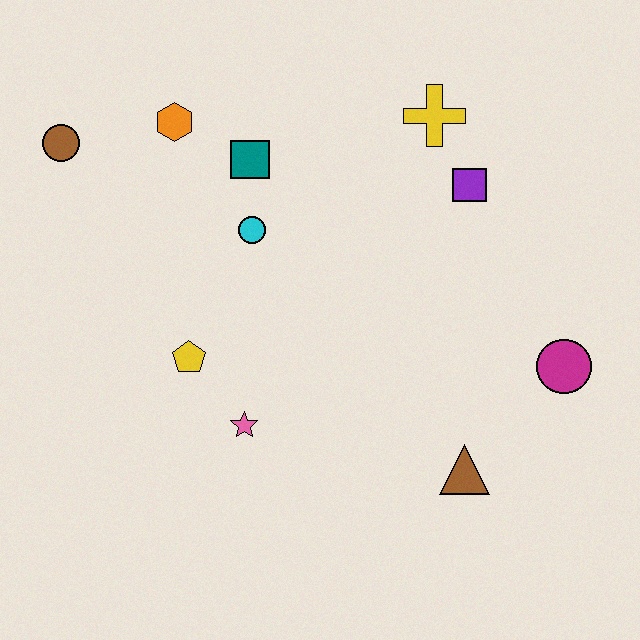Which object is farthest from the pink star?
The yellow cross is farthest from the pink star.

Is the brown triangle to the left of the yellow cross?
No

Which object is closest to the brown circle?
The orange hexagon is closest to the brown circle.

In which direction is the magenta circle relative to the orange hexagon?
The magenta circle is to the right of the orange hexagon.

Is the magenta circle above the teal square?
No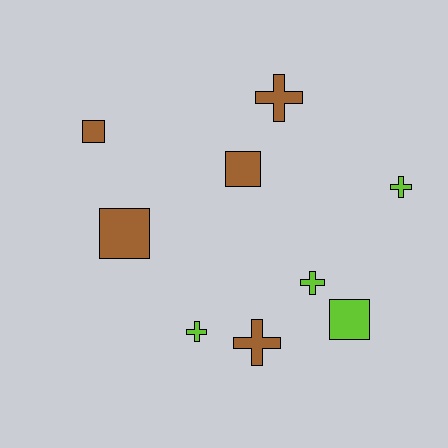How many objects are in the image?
There are 9 objects.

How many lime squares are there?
There is 1 lime square.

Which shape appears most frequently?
Cross, with 5 objects.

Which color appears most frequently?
Brown, with 5 objects.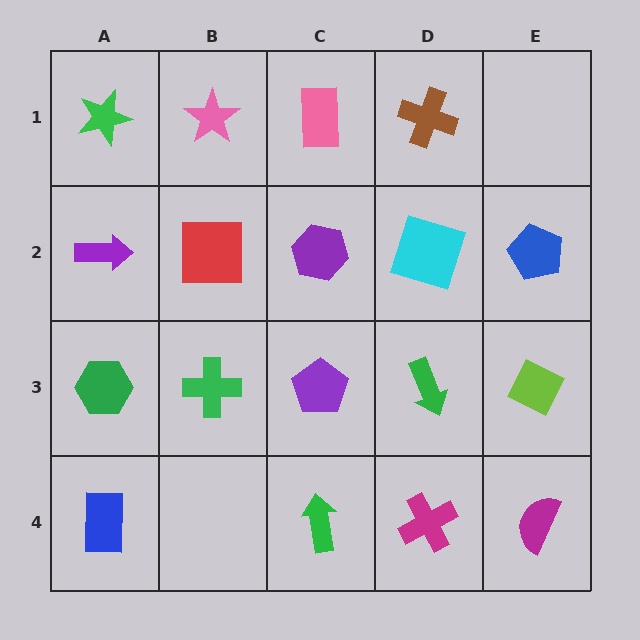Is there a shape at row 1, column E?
No, that cell is empty.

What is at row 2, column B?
A red square.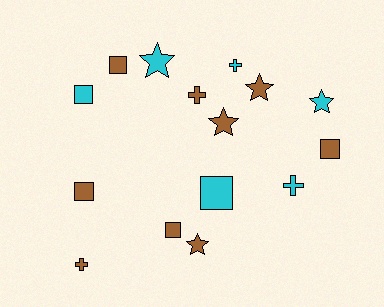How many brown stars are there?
There are 3 brown stars.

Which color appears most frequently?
Brown, with 9 objects.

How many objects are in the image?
There are 15 objects.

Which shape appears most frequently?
Square, with 6 objects.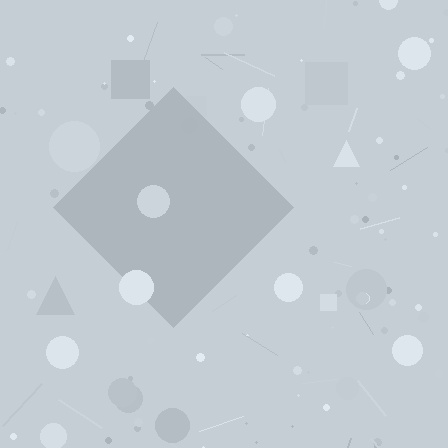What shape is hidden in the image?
A diamond is hidden in the image.